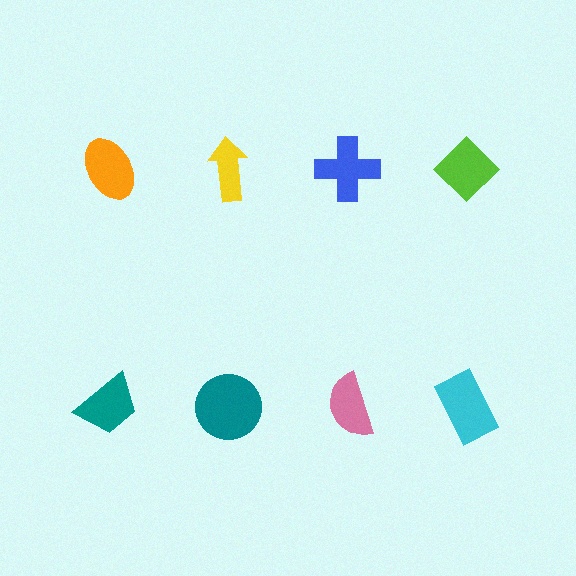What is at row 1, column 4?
A lime diamond.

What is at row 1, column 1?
An orange ellipse.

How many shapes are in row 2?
4 shapes.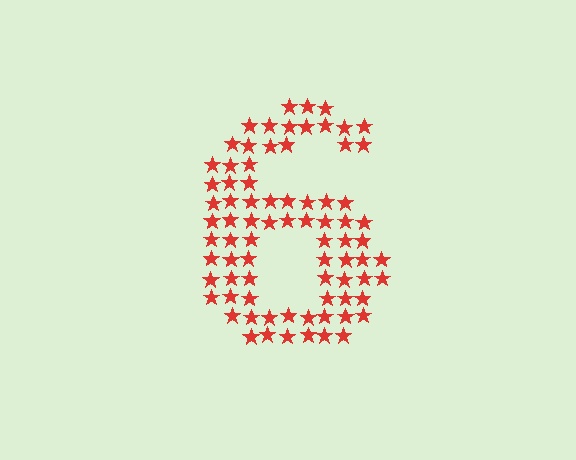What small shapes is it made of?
It is made of small stars.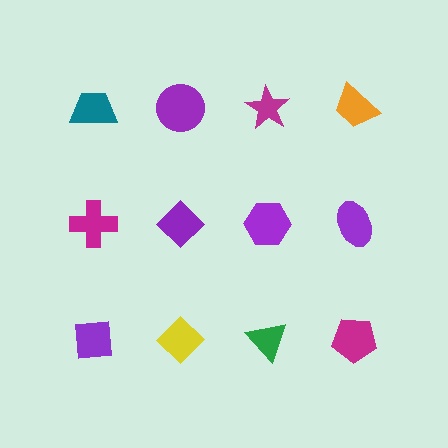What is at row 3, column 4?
A magenta pentagon.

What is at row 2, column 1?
A magenta cross.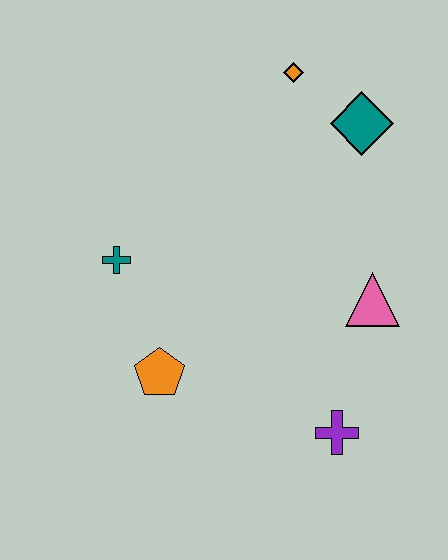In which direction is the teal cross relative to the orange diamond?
The teal cross is below the orange diamond.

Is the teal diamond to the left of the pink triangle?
Yes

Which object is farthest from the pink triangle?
The teal cross is farthest from the pink triangle.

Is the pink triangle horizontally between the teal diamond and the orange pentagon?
No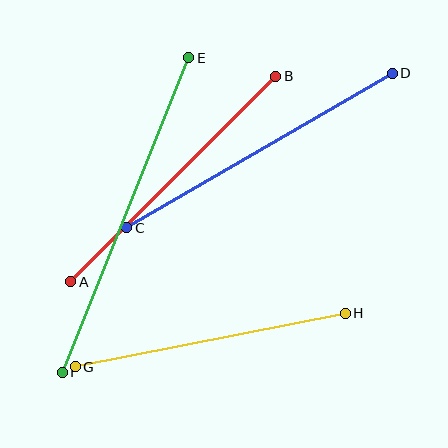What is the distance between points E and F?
The distance is approximately 339 pixels.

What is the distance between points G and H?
The distance is approximately 275 pixels.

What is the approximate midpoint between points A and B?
The midpoint is at approximately (173, 179) pixels.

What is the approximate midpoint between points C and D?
The midpoint is at approximately (260, 150) pixels.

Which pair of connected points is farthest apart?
Points E and F are farthest apart.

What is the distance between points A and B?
The distance is approximately 290 pixels.